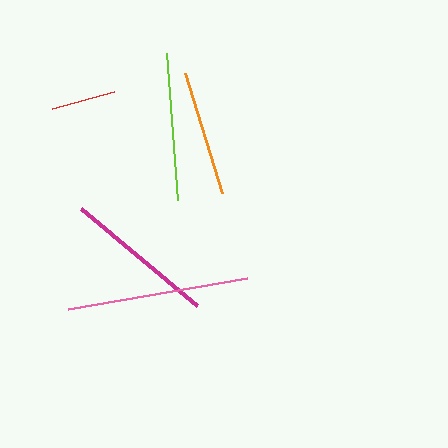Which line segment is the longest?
The pink line is the longest at approximately 182 pixels.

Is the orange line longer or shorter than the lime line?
The lime line is longer than the orange line.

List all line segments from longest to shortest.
From longest to shortest: pink, magenta, lime, orange, red.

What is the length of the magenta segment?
The magenta segment is approximately 152 pixels long.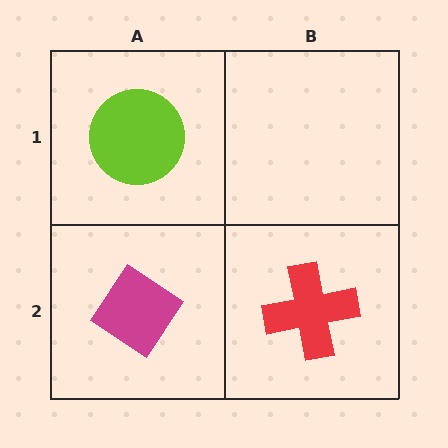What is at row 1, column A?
A lime circle.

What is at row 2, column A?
A magenta diamond.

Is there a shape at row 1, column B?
No, that cell is empty.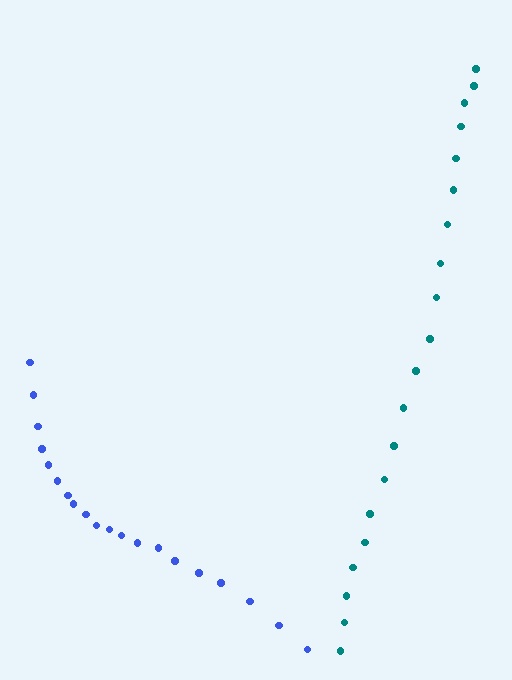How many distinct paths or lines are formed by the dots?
There are 2 distinct paths.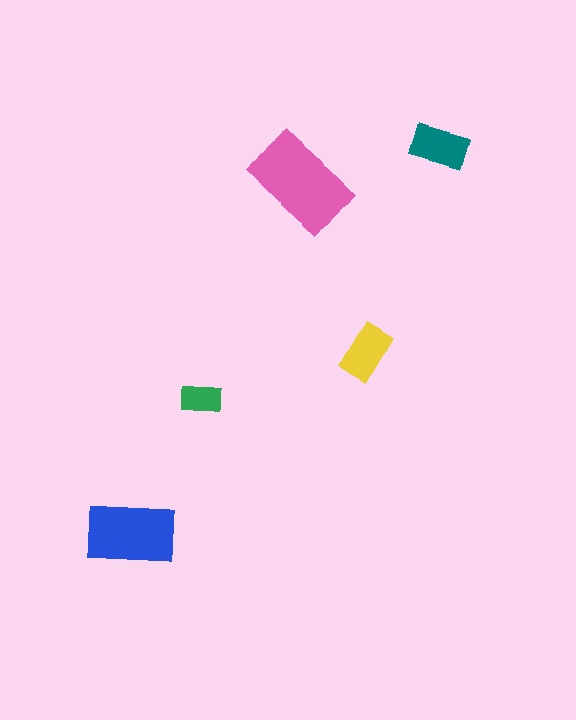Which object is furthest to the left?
The blue rectangle is leftmost.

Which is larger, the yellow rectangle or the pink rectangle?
The pink one.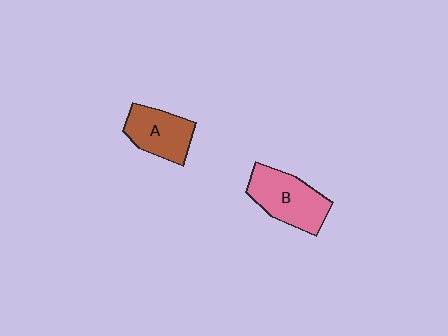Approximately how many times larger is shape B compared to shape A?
Approximately 1.2 times.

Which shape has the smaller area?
Shape A (brown).